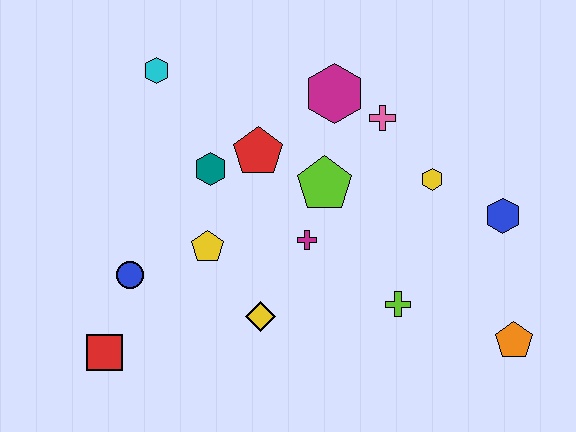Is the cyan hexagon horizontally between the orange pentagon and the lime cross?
No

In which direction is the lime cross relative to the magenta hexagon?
The lime cross is below the magenta hexagon.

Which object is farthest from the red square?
The blue hexagon is farthest from the red square.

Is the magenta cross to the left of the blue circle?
No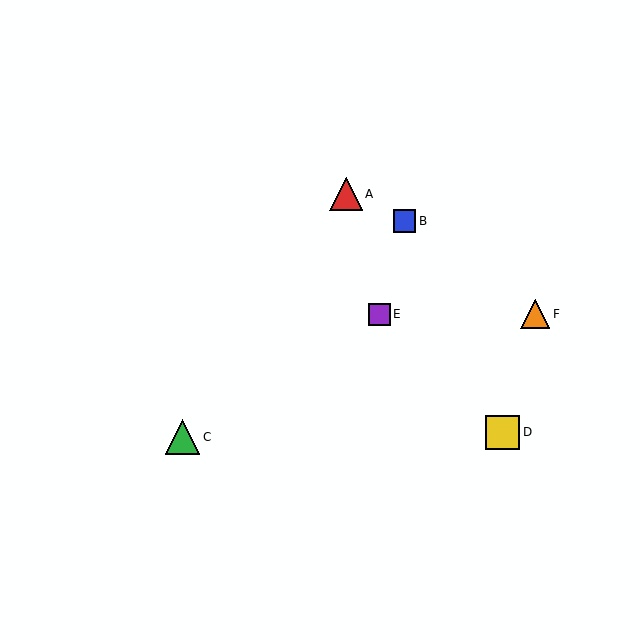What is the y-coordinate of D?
Object D is at y≈432.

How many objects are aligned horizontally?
2 objects (E, F) are aligned horizontally.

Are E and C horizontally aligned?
No, E is at y≈314 and C is at y≈437.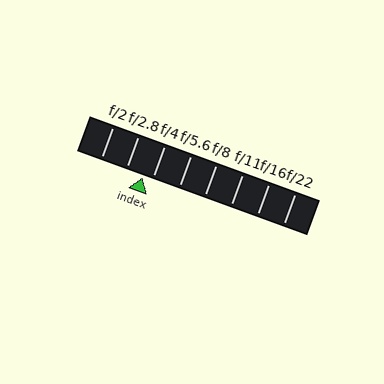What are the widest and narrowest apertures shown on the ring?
The widest aperture shown is f/2 and the narrowest is f/22.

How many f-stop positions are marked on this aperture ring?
There are 8 f-stop positions marked.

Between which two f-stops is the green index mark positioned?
The index mark is between f/2.8 and f/4.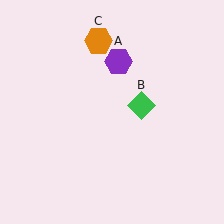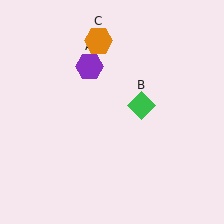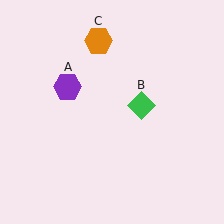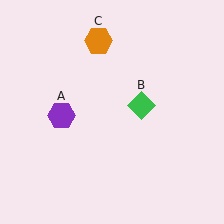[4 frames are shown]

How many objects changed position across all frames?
1 object changed position: purple hexagon (object A).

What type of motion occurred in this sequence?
The purple hexagon (object A) rotated counterclockwise around the center of the scene.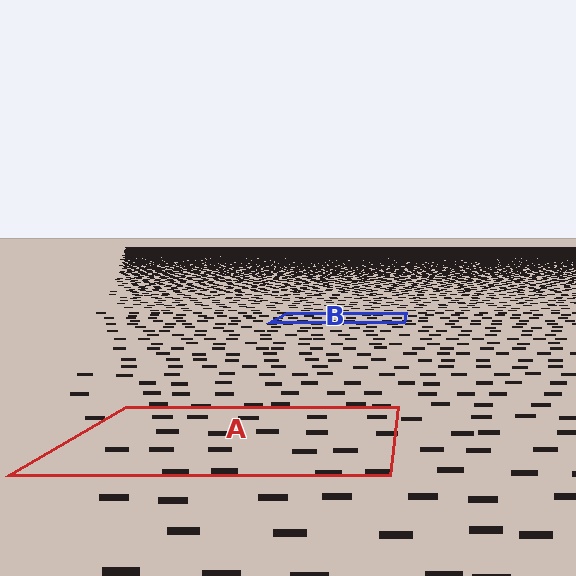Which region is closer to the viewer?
Region A is closer. The texture elements there are larger and more spread out.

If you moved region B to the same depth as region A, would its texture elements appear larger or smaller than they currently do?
They would appear larger. At a closer depth, the same texture elements are projected at a bigger on-screen size.